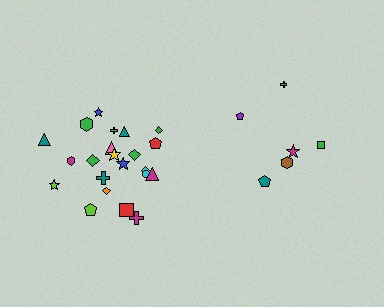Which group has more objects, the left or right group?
The left group.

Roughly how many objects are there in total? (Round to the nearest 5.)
Roughly 30 objects in total.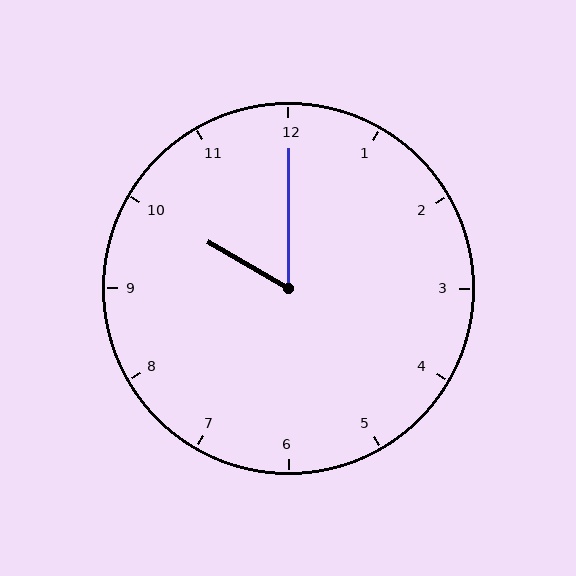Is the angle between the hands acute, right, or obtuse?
It is acute.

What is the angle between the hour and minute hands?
Approximately 60 degrees.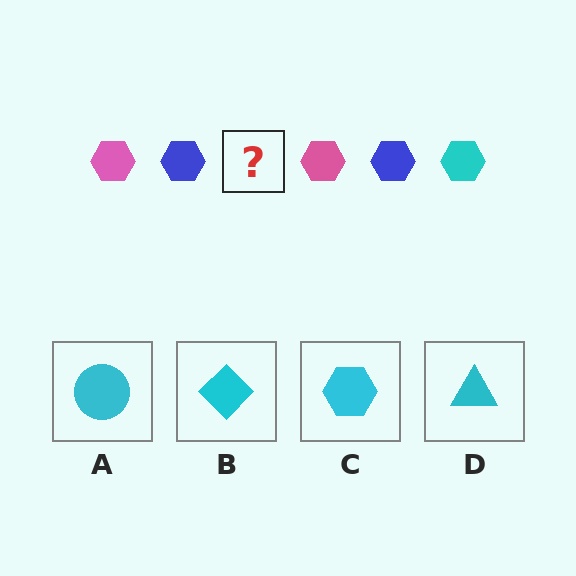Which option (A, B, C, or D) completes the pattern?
C.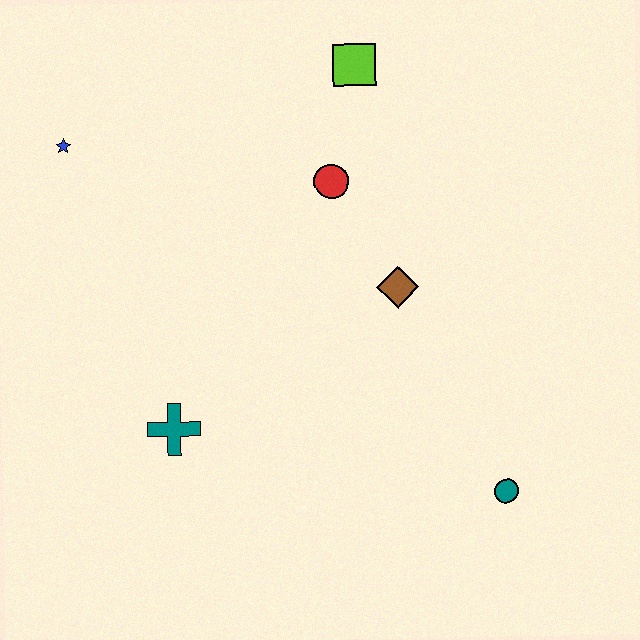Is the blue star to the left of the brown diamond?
Yes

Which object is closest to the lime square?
The red circle is closest to the lime square.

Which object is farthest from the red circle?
The teal circle is farthest from the red circle.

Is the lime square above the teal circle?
Yes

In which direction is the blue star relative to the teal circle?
The blue star is to the left of the teal circle.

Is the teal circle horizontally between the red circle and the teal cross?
No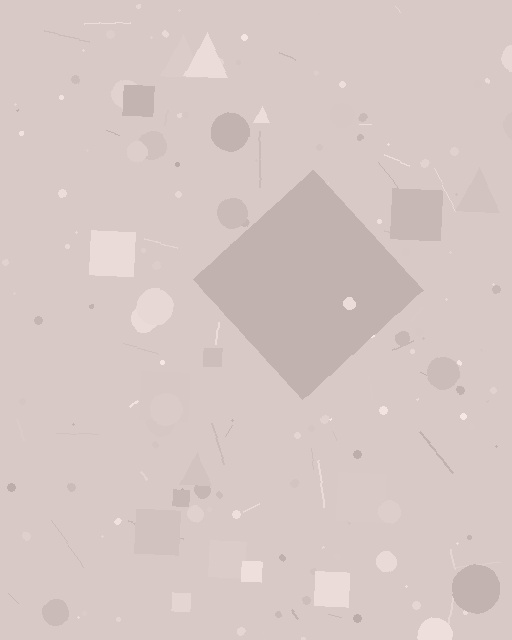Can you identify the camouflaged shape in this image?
The camouflaged shape is a diamond.